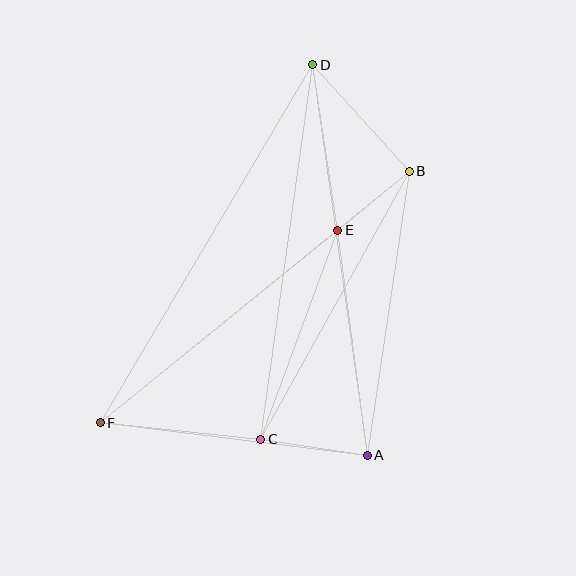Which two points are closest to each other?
Points B and E are closest to each other.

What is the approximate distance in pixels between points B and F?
The distance between B and F is approximately 399 pixels.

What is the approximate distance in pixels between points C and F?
The distance between C and F is approximately 161 pixels.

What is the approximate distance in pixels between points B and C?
The distance between B and C is approximately 306 pixels.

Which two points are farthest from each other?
Points D and F are farthest from each other.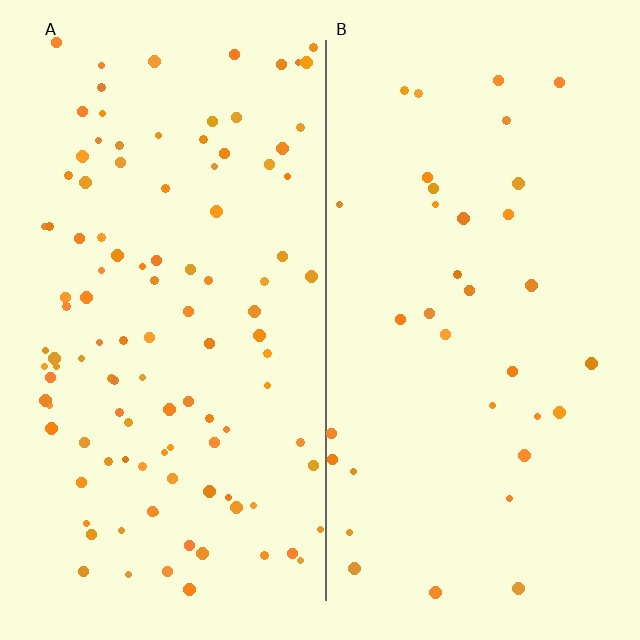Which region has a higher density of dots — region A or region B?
A (the left).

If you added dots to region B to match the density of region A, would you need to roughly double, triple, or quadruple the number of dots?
Approximately triple.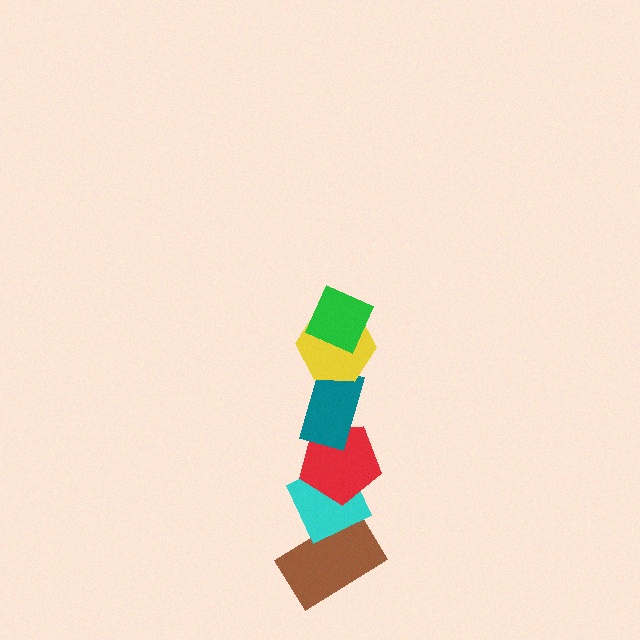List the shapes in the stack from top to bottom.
From top to bottom: the green diamond, the yellow hexagon, the teal rectangle, the red pentagon, the cyan diamond, the brown rectangle.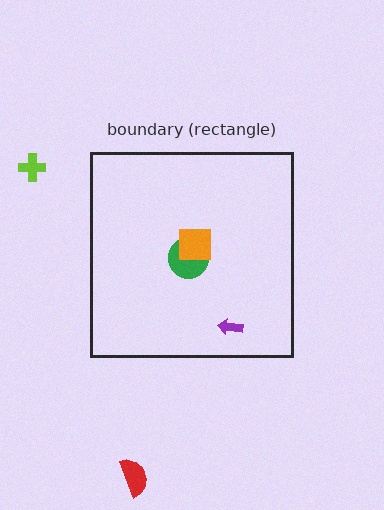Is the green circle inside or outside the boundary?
Inside.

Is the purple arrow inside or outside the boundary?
Inside.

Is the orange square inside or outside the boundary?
Inside.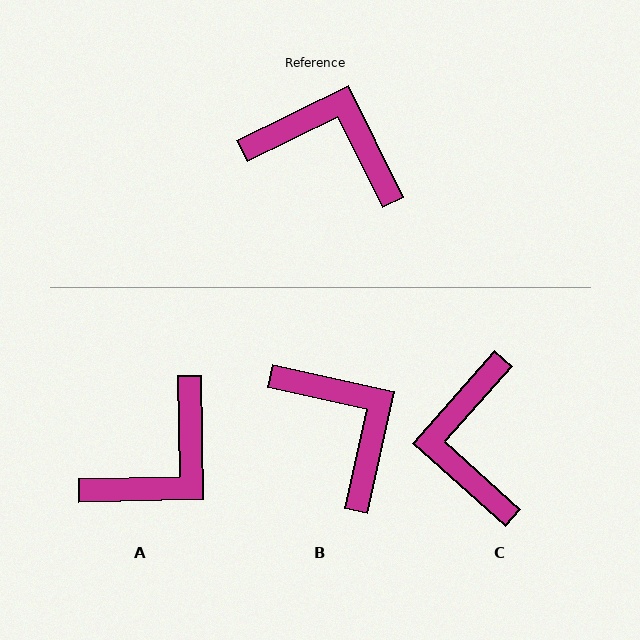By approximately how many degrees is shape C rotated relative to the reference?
Approximately 112 degrees counter-clockwise.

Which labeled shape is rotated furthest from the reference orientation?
A, about 115 degrees away.